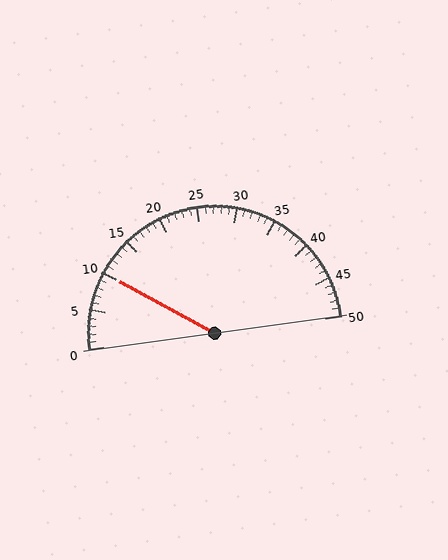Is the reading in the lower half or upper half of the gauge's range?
The reading is in the lower half of the range (0 to 50).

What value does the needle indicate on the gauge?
The needle indicates approximately 10.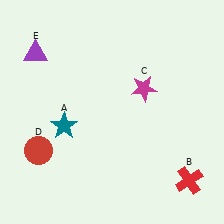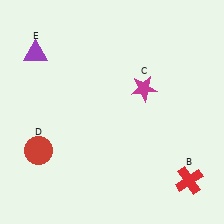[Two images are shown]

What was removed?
The teal star (A) was removed in Image 2.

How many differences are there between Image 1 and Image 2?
There is 1 difference between the two images.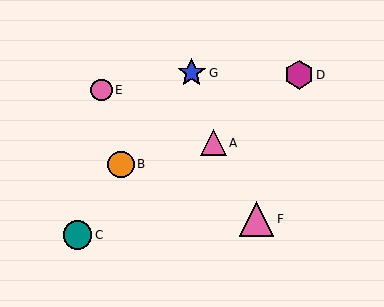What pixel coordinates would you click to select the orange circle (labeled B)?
Click at (121, 164) to select the orange circle B.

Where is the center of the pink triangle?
The center of the pink triangle is at (213, 143).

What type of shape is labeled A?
Shape A is a pink triangle.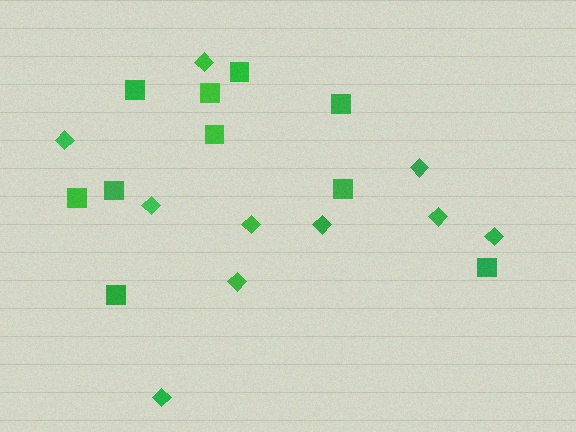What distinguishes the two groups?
There are 2 groups: one group of diamonds (10) and one group of squares (10).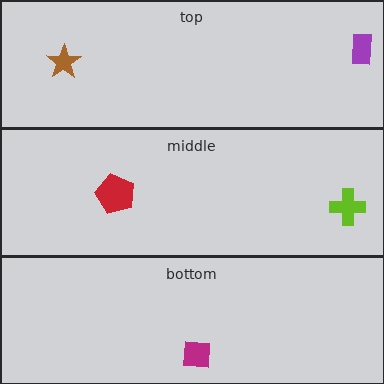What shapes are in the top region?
The brown star, the purple rectangle.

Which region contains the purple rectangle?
The top region.